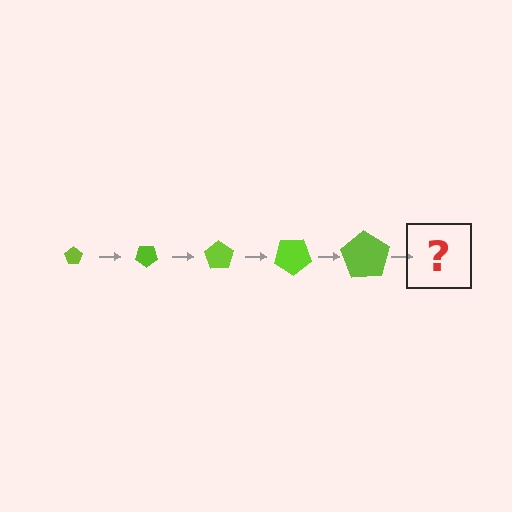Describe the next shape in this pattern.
It should be a pentagon, larger than the previous one and rotated 175 degrees from the start.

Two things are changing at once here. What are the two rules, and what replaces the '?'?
The two rules are that the pentagon grows larger each step and it rotates 35 degrees each step. The '?' should be a pentagon, larger than the previous one and rotated 175 degrees from the start.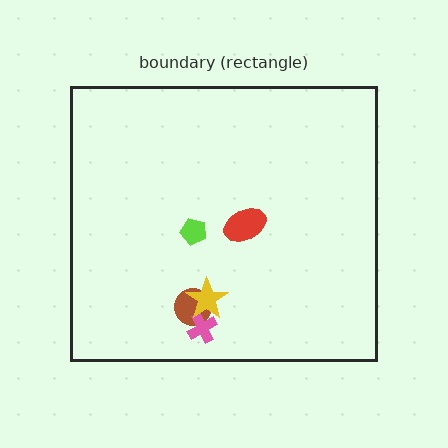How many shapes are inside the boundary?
5 inside, 0 outside.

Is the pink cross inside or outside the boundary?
Inside.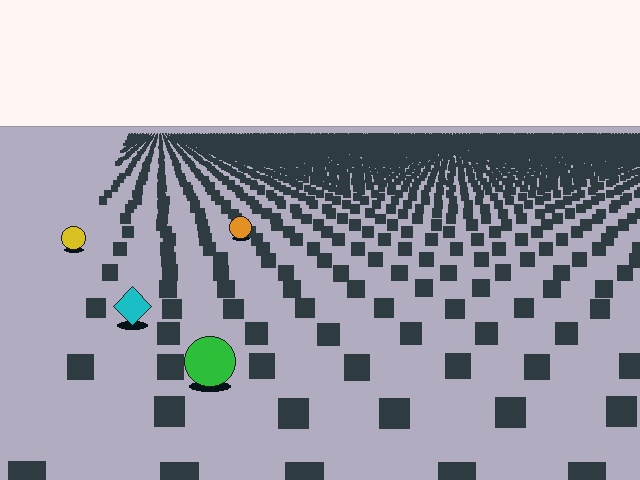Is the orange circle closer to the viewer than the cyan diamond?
No. The cyan diamond is closer — you can tell from the texture gradient: the ground texture is coarser near it.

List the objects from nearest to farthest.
From nearest to farthest: the green circle, the cyan diamond, the yellow circle, the orange circle.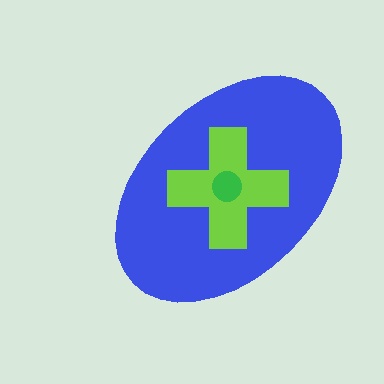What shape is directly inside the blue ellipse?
The lime cross.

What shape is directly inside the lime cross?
The green circle.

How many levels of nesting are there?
3.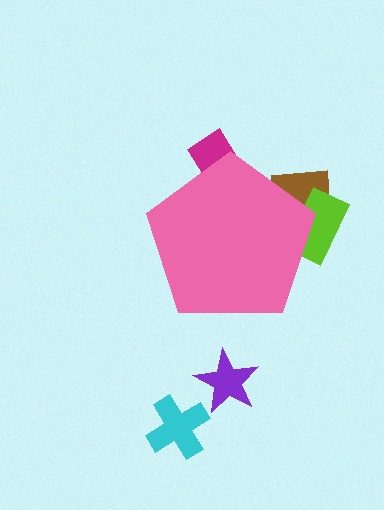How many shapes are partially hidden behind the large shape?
3 shapes are partially hidden.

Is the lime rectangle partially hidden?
Yes, the lime rectangle is partially hidden behind the pink pentagon.